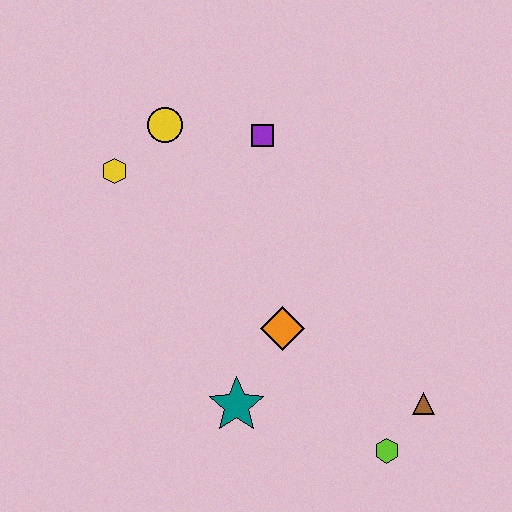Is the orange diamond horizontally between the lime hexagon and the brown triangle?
No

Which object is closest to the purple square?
The yellow circle is closest to the purple square.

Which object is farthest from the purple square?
The lime hexagon is farthest from the purple square.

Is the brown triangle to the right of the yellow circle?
Yes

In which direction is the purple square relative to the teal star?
The purple square is above the teal star.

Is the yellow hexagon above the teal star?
Yes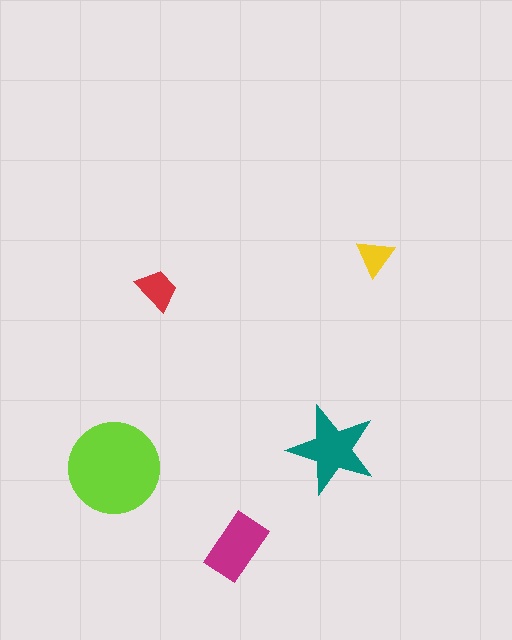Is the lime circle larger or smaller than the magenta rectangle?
Larger.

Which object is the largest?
The lime circle.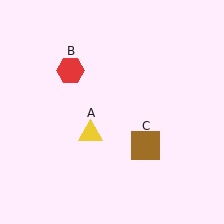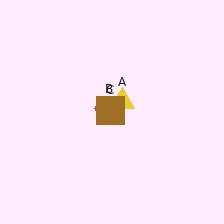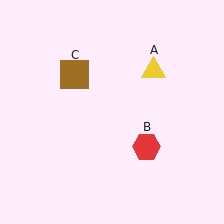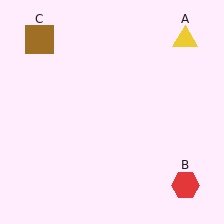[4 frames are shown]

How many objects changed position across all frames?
3 objects changed position: yellow triangle (object A), red hexagon (object B), brown square (object C).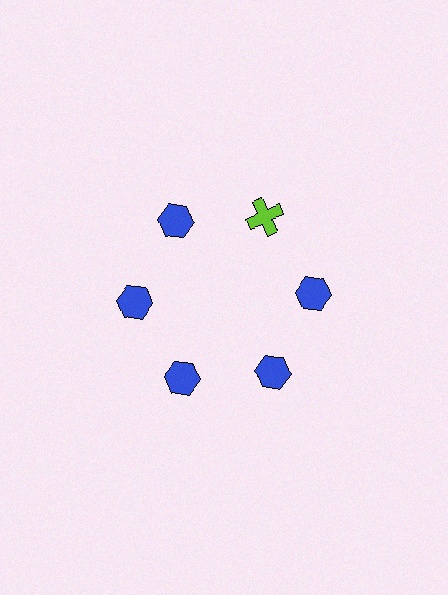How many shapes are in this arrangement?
There are 6 shapes arranged in a ring pattern.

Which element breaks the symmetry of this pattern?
The lime cross at roughly the 1 o'clock position breaks the symmetry. All other shapes are blue hexagons.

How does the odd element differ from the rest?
It differs in both color (lime instead of blue) and shape (cross instead of hexagon).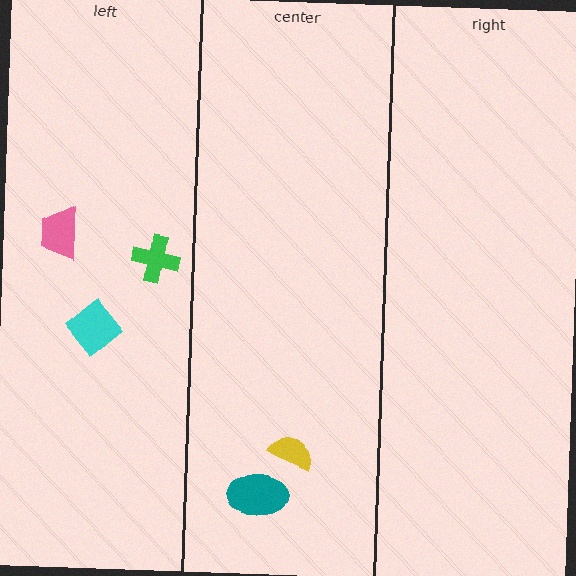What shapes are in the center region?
The yellow semicircle, the teal ellipse.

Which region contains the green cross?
The left region.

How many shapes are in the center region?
2.